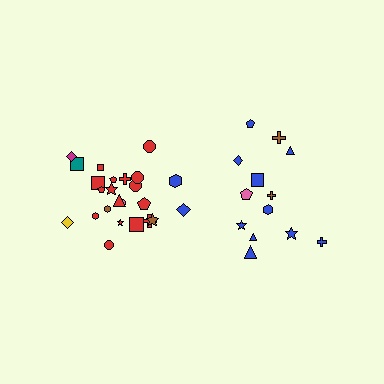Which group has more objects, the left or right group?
The left group.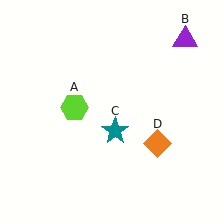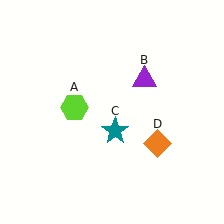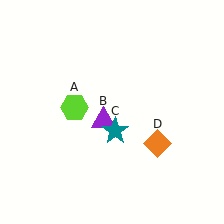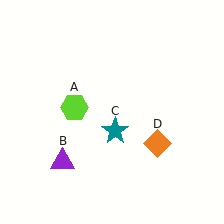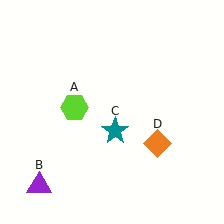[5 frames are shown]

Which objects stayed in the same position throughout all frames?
Lime hexagon (object A) and teal star (object C) and orange diamond (object D) remained stationary.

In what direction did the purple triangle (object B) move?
The purple triangle (object B) moved down and to the left.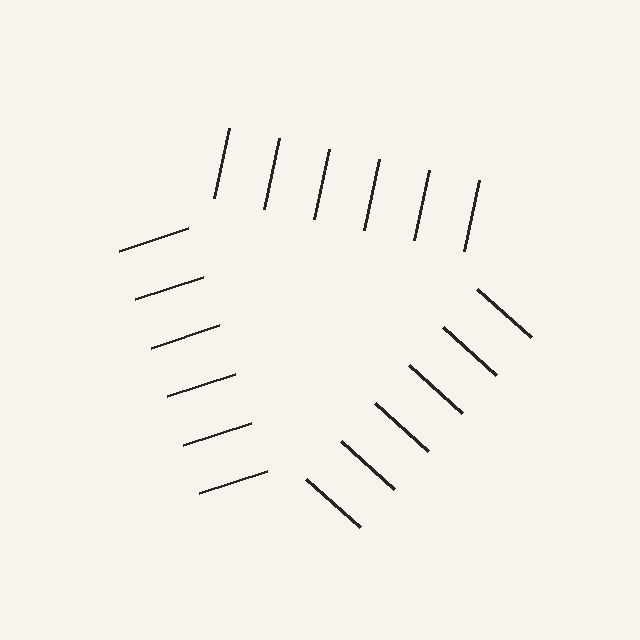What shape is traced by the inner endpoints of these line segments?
An illusory triangle — the line segments terminate on its edges but no continuous stroke is drawn.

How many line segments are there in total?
18 — 6 along each of the 3 edges.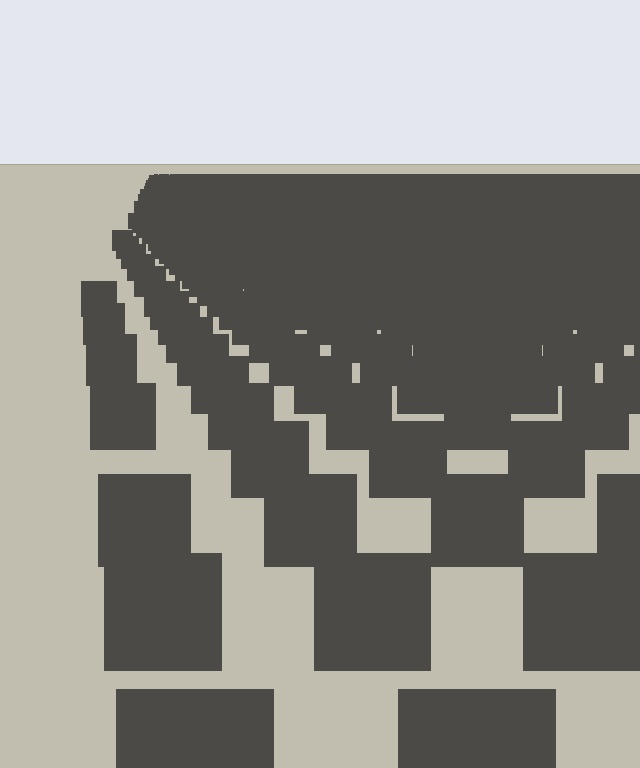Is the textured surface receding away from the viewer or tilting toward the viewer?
The surface is receding away from the viewer. Texture elements get smaller and denser toward the top.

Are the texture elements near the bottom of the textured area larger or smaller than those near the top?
Larger. Near the bottom, elements are closer to the viewer and appear at a bigger on-screen size.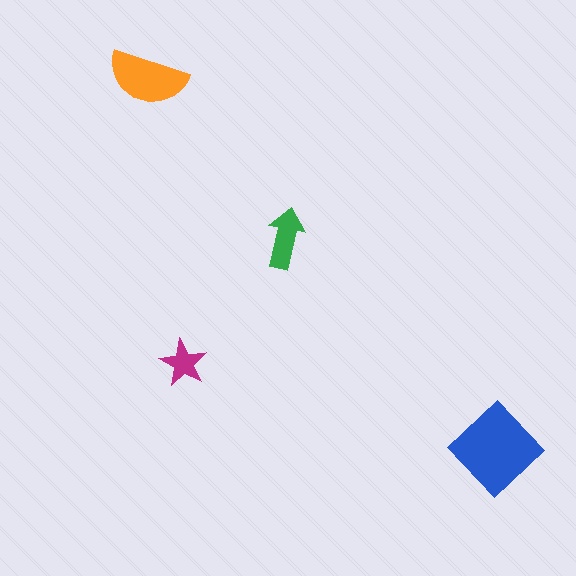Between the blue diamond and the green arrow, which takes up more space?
The blue diamond.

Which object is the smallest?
The magenta star.